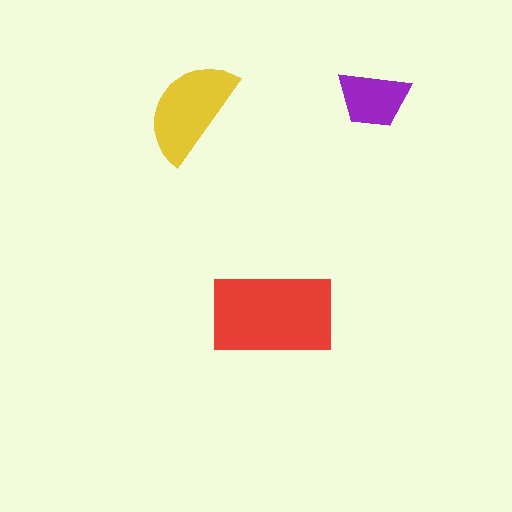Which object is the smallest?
The purple trapezoid.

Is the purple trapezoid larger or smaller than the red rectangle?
Smaller.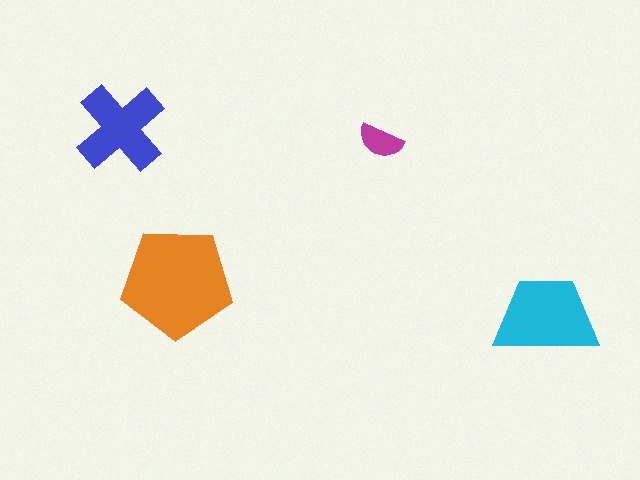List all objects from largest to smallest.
The orange pentagon, the cyan trapezoid, the blue cross, the magenta semicircle.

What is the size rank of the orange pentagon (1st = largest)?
1st.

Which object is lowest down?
The cyan trapezoid is bottommost.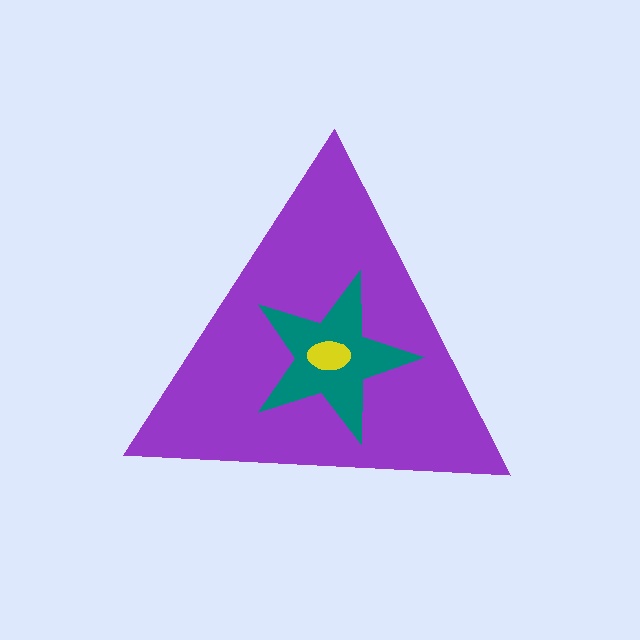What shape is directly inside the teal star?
The yellow ellipse.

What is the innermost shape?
The yellow ellipse.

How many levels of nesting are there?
3.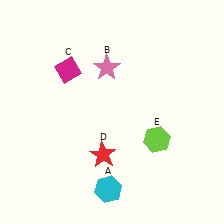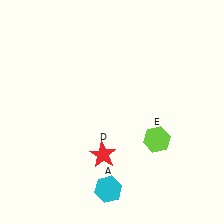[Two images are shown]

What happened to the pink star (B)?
The pink star (B) was removed in Image 2. It was in the top-left area of Image 1.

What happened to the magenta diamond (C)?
The magenta diamond (C) was removed in Image 2. It was in the top-left area of Image 1.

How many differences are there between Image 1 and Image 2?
There are 2 differences between the two images.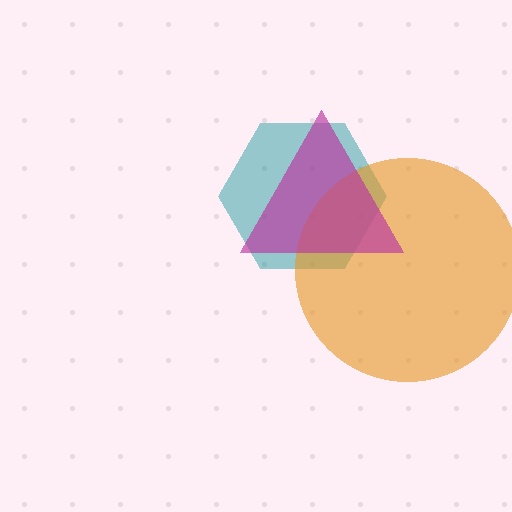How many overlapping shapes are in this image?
There are 3 overlapping shapes in the image.